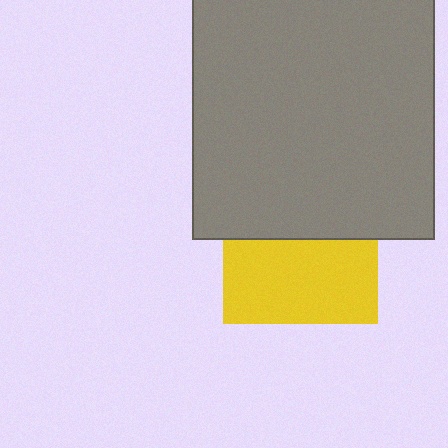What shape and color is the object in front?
The object in front is a gray square.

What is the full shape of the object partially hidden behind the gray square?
The partially hidden object is a yellow square.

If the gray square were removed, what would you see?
You would see the complete yellow square.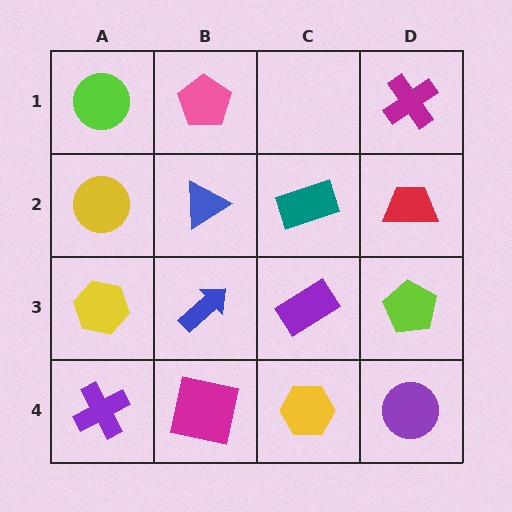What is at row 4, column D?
A purple circle.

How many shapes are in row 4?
4 shapes.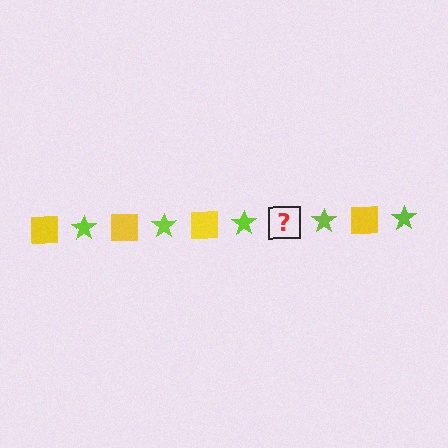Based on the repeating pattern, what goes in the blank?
The blank should be a yellow square.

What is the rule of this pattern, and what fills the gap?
The rule is that the pattern alternates between yellow square and lime star. The gap should be filled with a yellow square.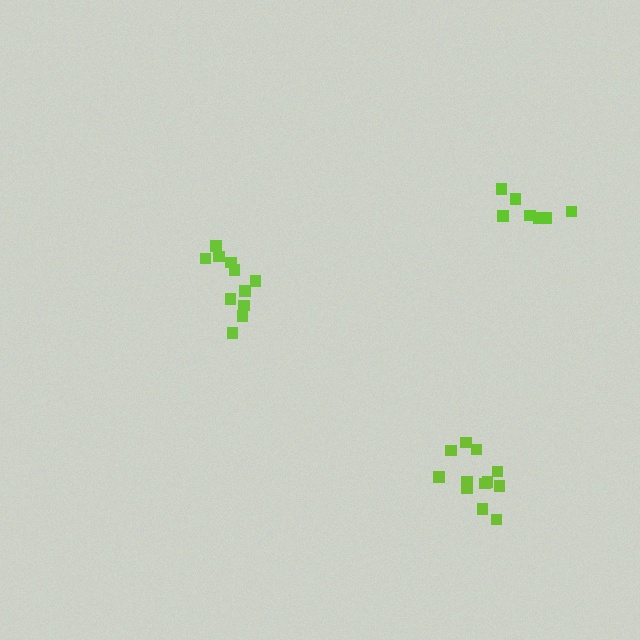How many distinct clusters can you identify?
There are 3 distinct clusters.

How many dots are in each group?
Group 1: 7 dots, Group 2: 11 dots, Group 3: 12 dots (30 total).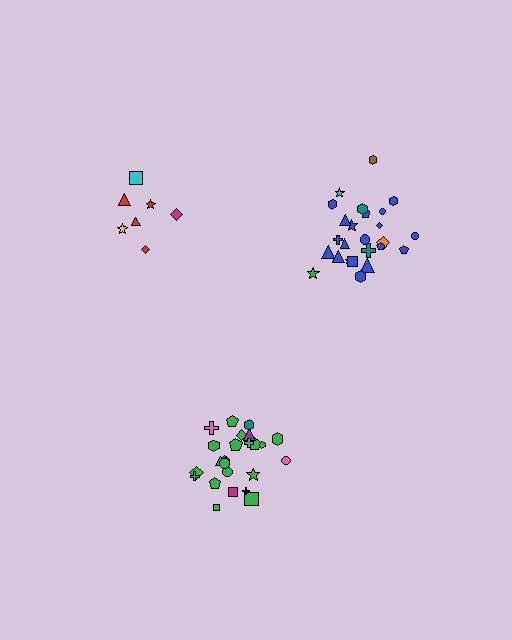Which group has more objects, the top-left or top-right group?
The top-right group.